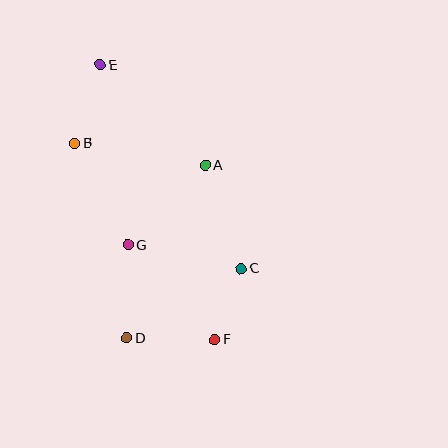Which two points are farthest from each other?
Points E and F are farthest from each other.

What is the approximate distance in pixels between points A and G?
The distance between A and G is approximately 111 pixels.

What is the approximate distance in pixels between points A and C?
The distance between A and C is approximately 109 pixels.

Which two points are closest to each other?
Points C and F are closest to each other.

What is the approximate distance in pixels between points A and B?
The distance between A and B is approximately 132 pixels.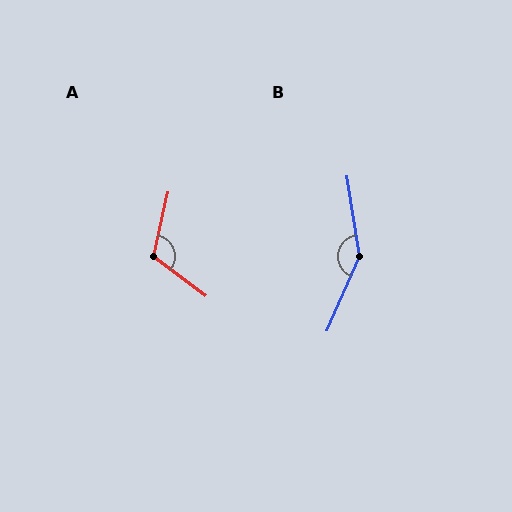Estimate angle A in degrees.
Approximately 114 degrees.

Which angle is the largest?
B, at approximately 147 degrees.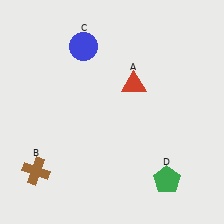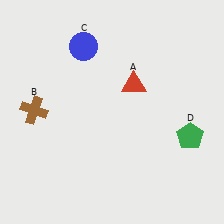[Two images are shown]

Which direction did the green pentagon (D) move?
The green pentagon (D) moved up.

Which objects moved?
The objects that moved are: the brown cross (B), the green pentagon (D).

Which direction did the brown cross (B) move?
The brown cross (B) moved up.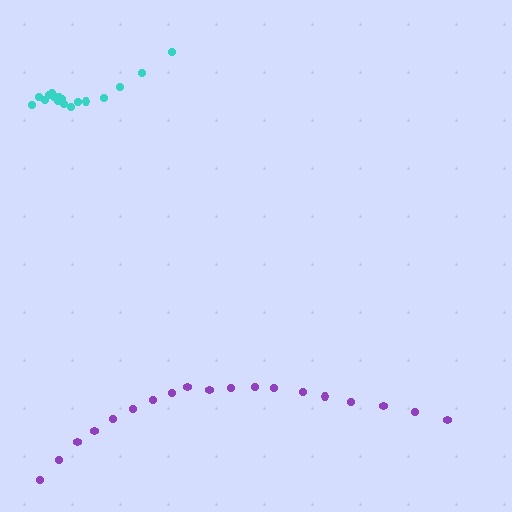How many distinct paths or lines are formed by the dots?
There are 2 distinct paths.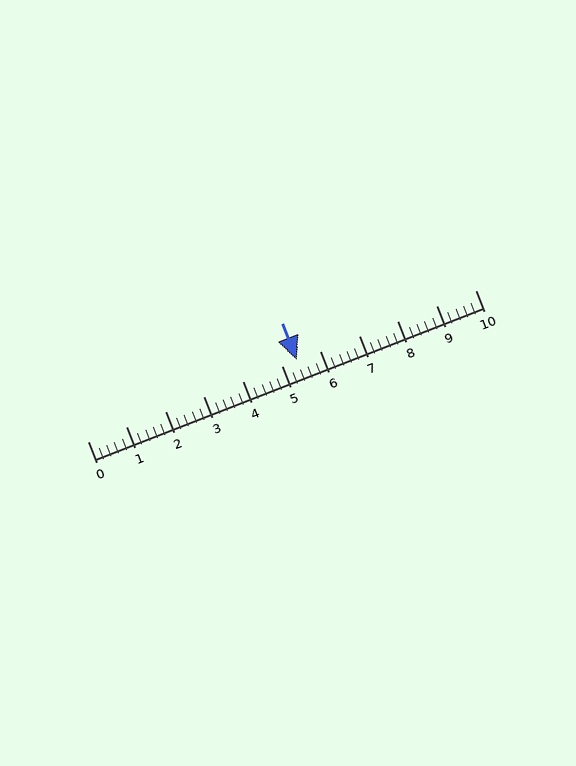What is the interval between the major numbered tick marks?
The major tick marks are spaced 1 units apart.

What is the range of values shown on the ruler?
The ruler shows values from 0 to 10.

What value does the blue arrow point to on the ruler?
The blue arrow points to approximately 5.4.